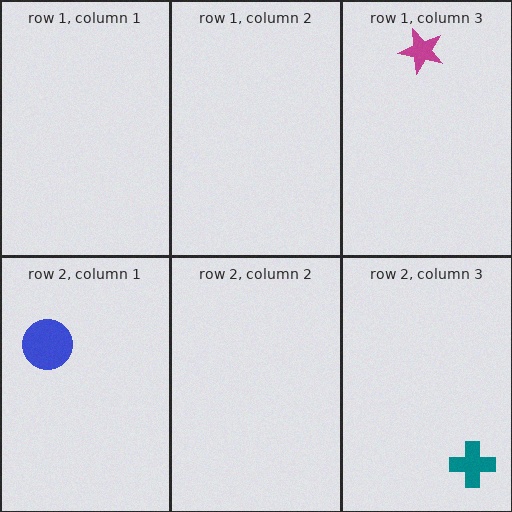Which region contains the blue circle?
The row 2, column 1 region.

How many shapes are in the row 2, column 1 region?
1.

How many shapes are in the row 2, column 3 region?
1.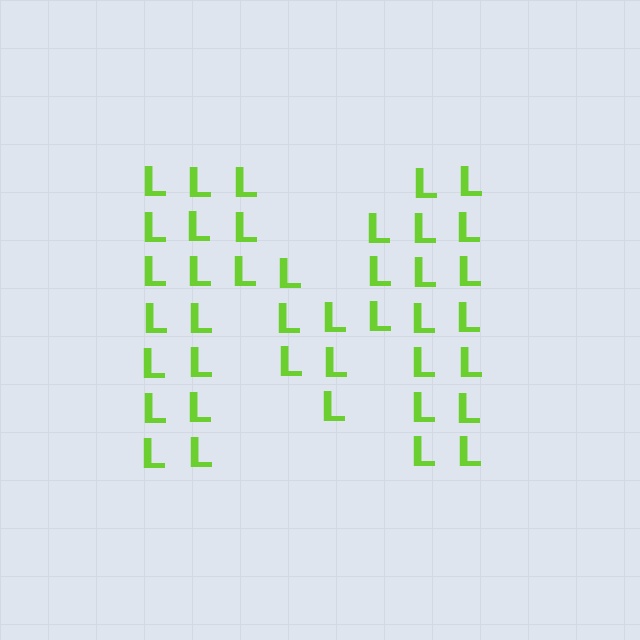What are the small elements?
The small elements are letter L's.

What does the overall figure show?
The overall figure shows the letter M.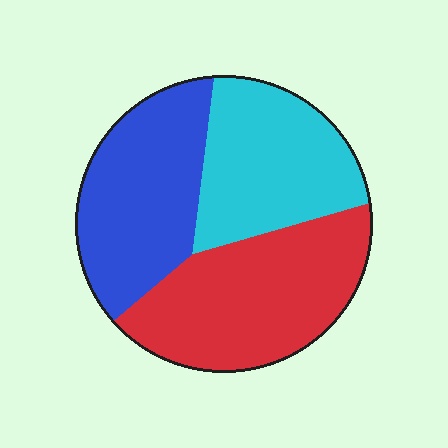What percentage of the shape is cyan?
Cyan takes up between a sixth and a third of the shape.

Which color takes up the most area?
Red, at roughly 40%.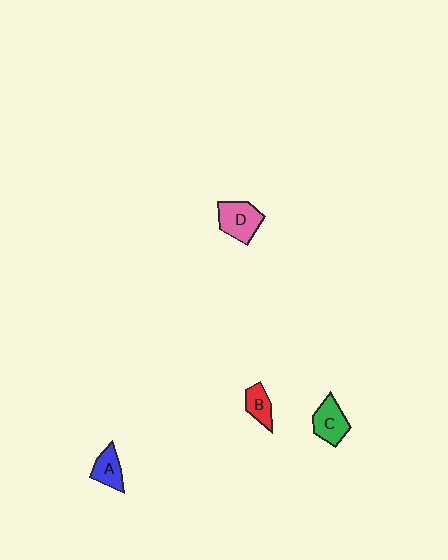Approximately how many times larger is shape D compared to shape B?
Approximately 1.6 times.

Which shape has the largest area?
Shape D (pink).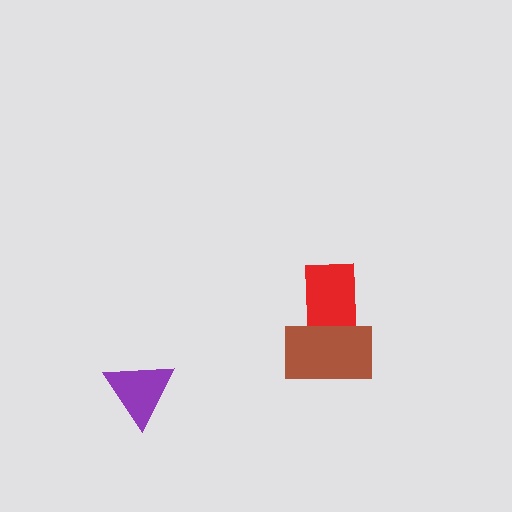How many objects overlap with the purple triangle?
0 objects overlap with the purple triangle.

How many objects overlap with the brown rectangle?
1 object overlaps with the brown rectangle.